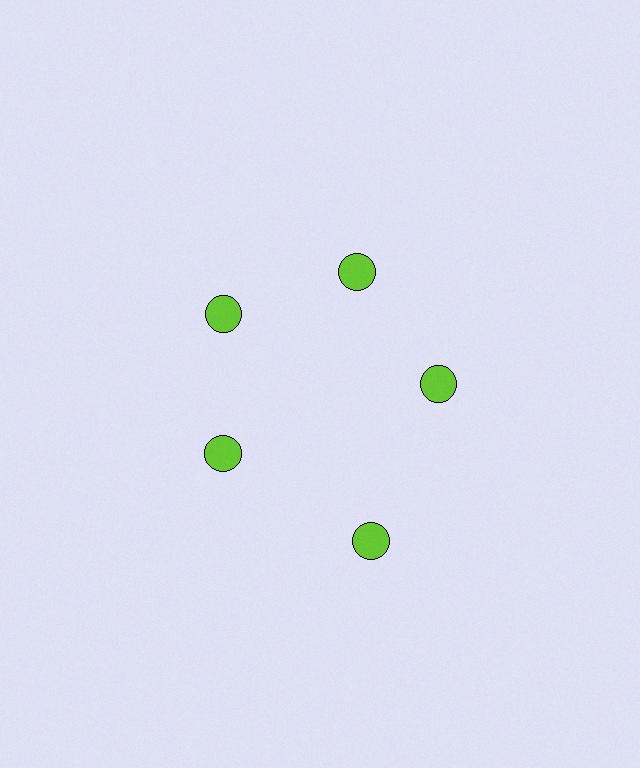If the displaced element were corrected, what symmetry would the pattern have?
It would have 5-fold rotational symmetry — the pattern would map onto itself every 72 degrees.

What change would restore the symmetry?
The symmetry would be restored by moving it inward, back onto the ring so that all 5 circles sit at equal angles and equal distance from the center.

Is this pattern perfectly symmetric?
No. The 5 lime circles are arranged in a ring, but one element near the 5 o'clock position is pushed outward from the center, breaking the 5-fold rotational symmetry.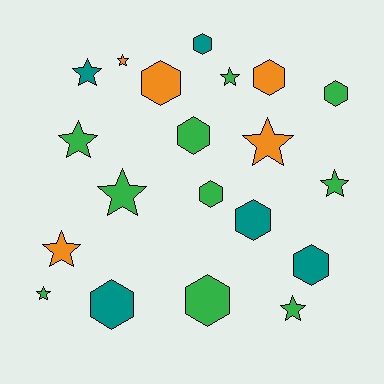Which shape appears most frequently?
Hexagon, with 10 objects.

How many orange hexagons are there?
There are 2 orange hexagons.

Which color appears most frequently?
Green, with 10 objects.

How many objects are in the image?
There are 20 objects.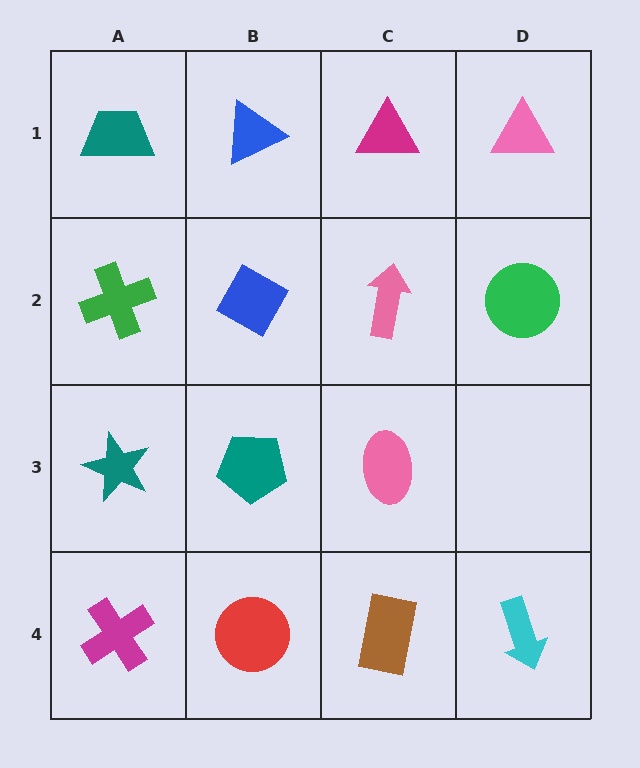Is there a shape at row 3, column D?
No, that cell is empty.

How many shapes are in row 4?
4 shapes.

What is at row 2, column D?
A green circle.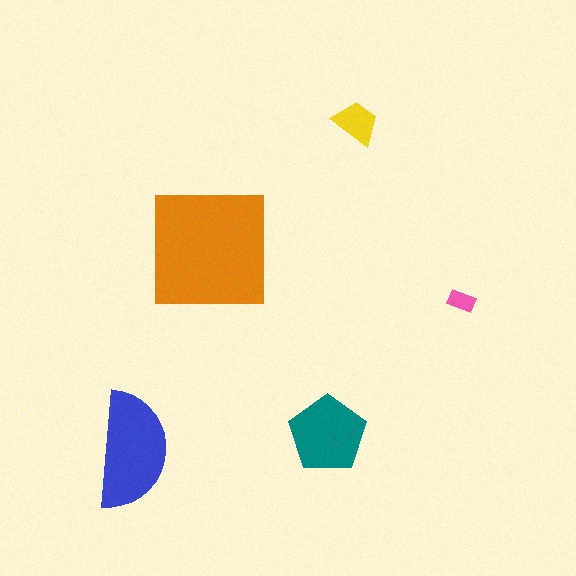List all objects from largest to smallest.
The orange square, the blue semicircle, the teal pentagon, the yellow trapezoid, the pink rectangle.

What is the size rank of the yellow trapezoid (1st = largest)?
4th.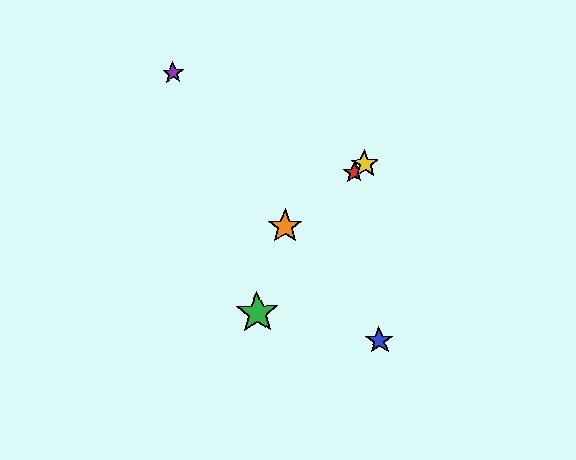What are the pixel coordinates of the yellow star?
The yellow star is at (365, 164).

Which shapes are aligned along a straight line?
The red star, the yellow star, the orange star are aligned along a straight line.